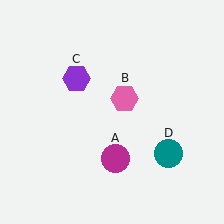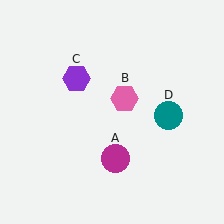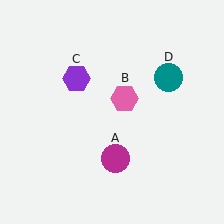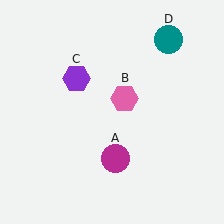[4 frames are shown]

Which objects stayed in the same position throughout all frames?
Magenta circle (object A) and pink hexagon (object B) and purple hexagon (object C) remained stationary.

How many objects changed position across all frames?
1 object changed position: teal circle (object D).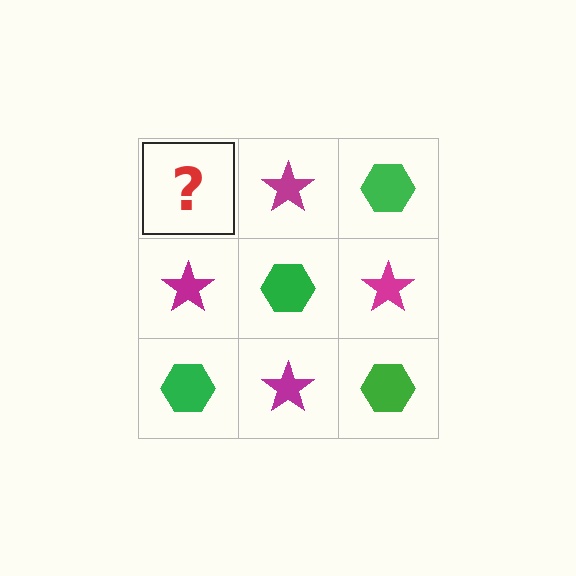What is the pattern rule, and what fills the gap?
The rule is that it alternates green hexagon and magenta star in a checkerboard pattern. The gap should be filled with a green hexagon.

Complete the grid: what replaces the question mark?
The question mark should be replaced with a green hexagon.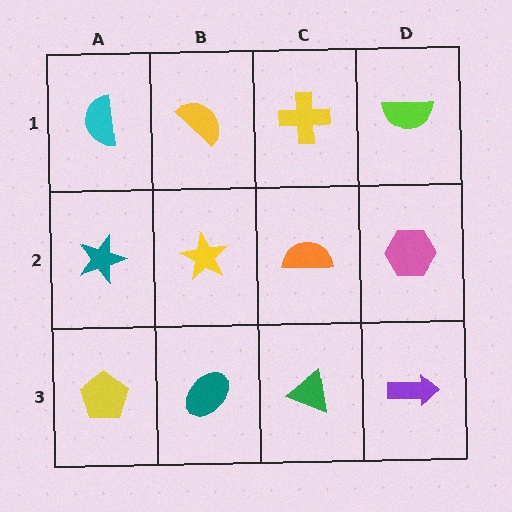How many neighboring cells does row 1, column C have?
3.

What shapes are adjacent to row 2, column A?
A cyan semicircle (row 1, column A), a yellow pentagon (row 3, column A), a yellow star (row 2, column B).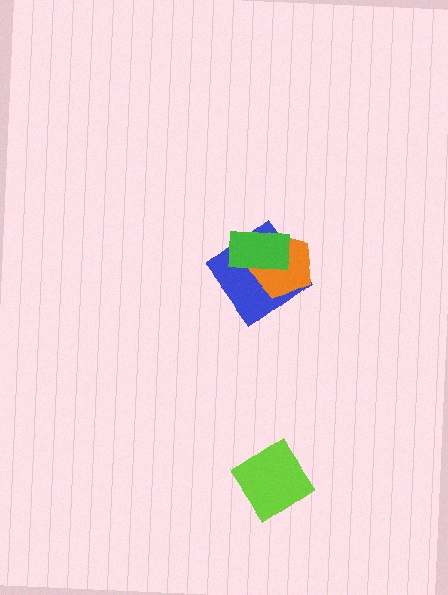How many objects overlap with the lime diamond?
0 objects overlap with the lime diamond.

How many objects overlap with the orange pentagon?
2 objects overlap with the orange pentagon.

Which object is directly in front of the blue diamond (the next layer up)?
The orange pentagon is directly in front of the blue diamond.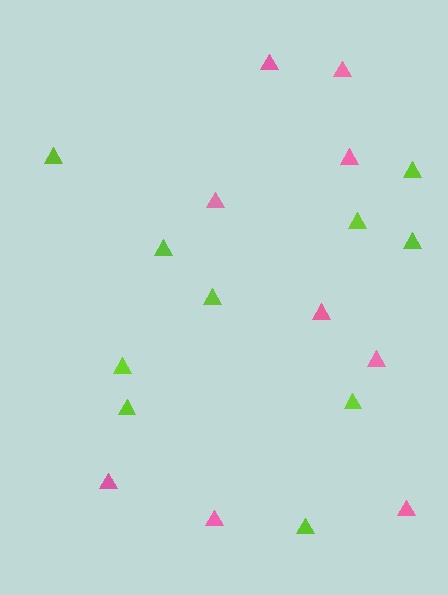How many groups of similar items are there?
There are 2 groups: one group of pink triangles (9) and one group of lime triangles (10).